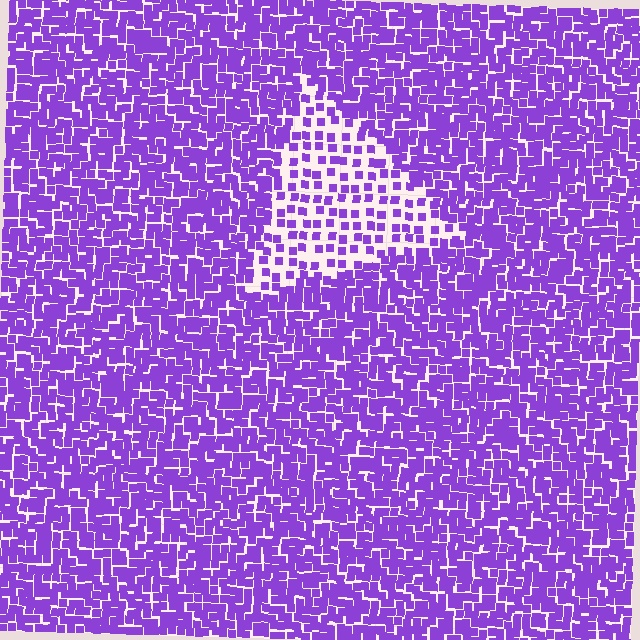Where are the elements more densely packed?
The elements are more densely packed outside the triangle boundary.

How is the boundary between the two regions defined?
The boundary is defined by a change in element density (approximately 2.3x ratio). All elements are the same color, size, and shape.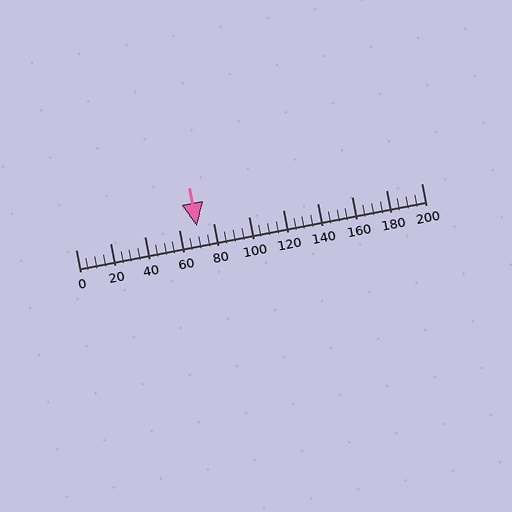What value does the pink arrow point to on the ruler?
The pink arrow points to approximately 70.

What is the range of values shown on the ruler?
The ruler shows values from 0 to 200.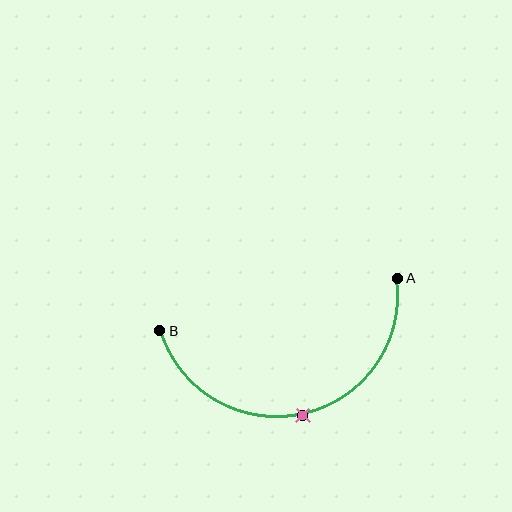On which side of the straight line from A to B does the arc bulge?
The arc bulges below the straight line connecting A and B.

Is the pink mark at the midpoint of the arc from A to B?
Yes. The pink mark lies on the arc at equal arc-length from both A and B — it is the arc midpoint.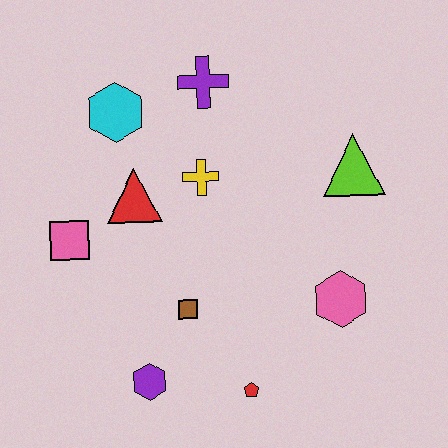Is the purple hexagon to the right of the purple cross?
No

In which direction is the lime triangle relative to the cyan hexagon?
The lime triangle is to the right of the cyan hexagon.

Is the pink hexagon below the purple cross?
Yes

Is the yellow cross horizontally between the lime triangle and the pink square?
Yes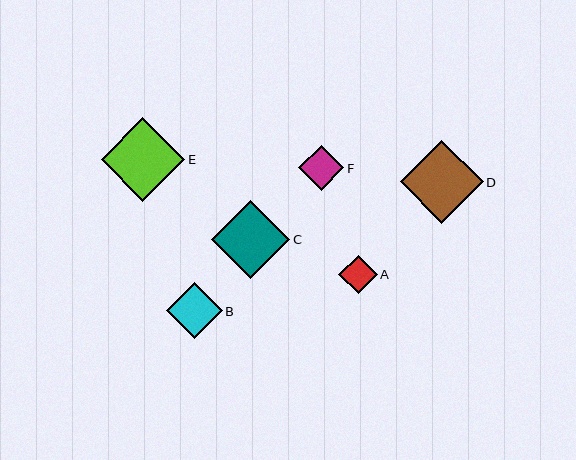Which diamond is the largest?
Diamond E is the largest with a size of approximately 83 pixels.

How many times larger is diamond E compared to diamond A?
Diamond E is approximately 2.2 times the size of diamond A.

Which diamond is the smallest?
Diamond A is the smallest with a size of approximately 38 pixels.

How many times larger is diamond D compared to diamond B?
Diamond D is approximately 1.5 times the size of diamond B.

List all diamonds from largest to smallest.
From largest to smallest: E, D, C, B, F, A.